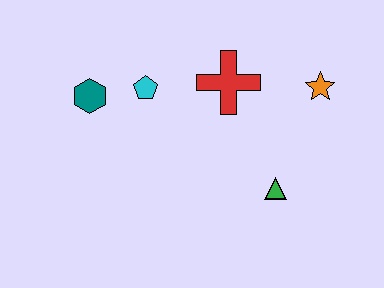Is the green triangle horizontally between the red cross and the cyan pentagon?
No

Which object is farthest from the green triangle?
The teal hexagon is farthest from the green triangle.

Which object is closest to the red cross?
The cyan pentagon is closest to the red cross.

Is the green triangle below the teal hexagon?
Yes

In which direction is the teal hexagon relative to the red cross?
The teal hexagon is to the left of the red cross.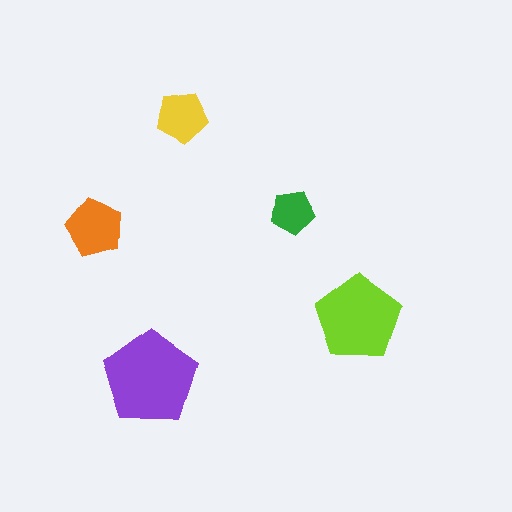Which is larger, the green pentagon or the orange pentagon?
The orange one.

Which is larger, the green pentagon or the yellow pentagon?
The yellow one.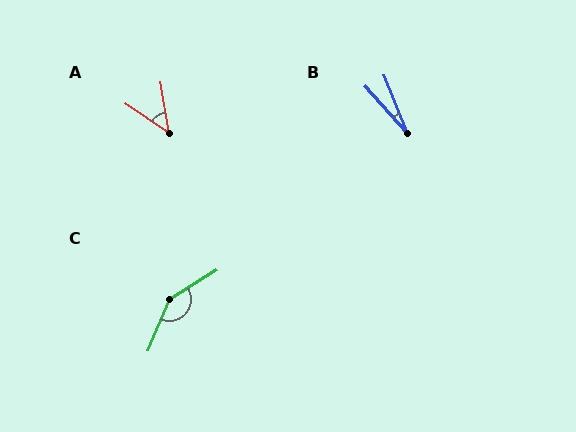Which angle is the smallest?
B, at approximately 20 degrees.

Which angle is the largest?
C, at approximately 144 degrees.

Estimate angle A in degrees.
Approximately 47 degrees.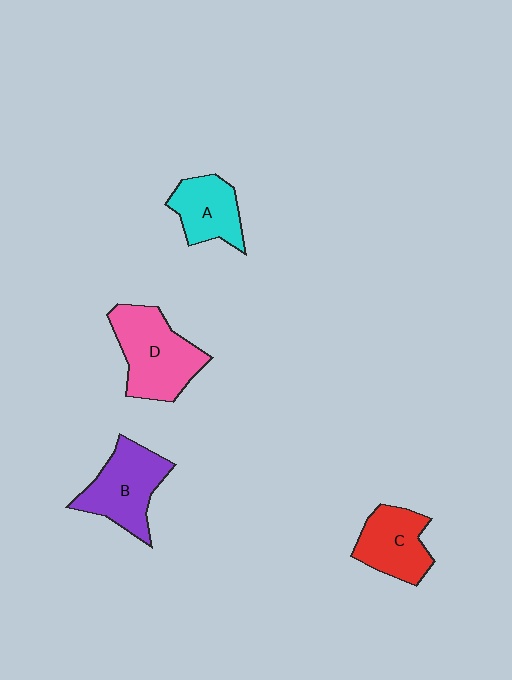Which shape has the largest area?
Shape D (pink).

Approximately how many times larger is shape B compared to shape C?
Approximately 1.2 times.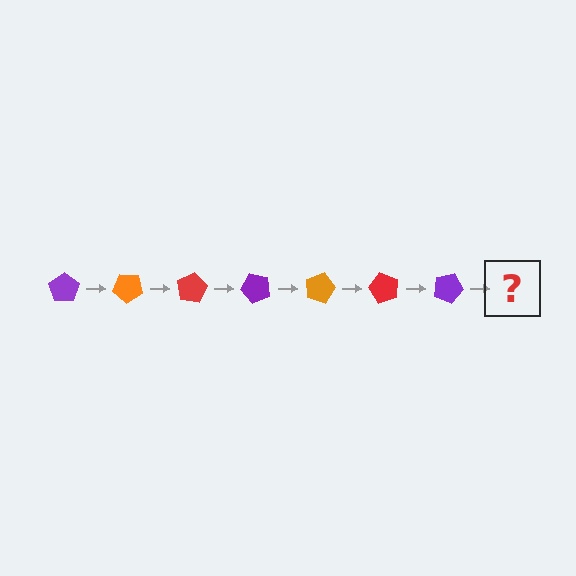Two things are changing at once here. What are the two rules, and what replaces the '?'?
The two rules are that it rotates 40 degrees each step and the color cycles through purple, orange, and red. The '?' should be an orange pentagon, rotated 280 degrees from the start.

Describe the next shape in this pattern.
It should be an orange pentagon, rotated 280 degrees from the start.